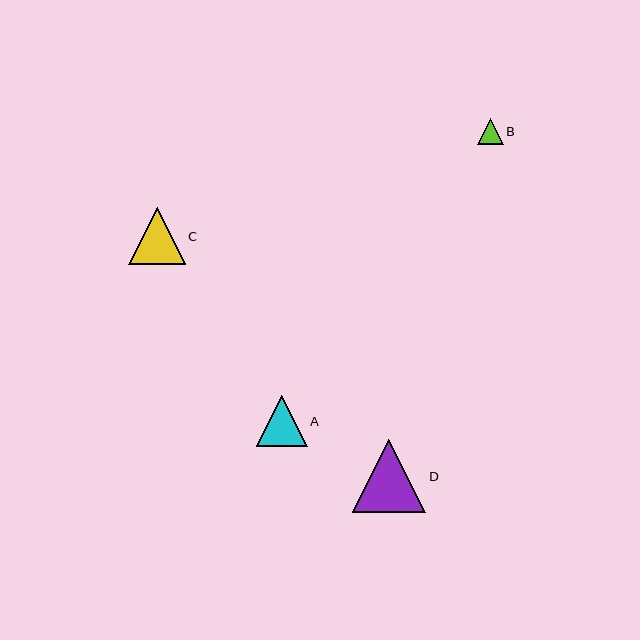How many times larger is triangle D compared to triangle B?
Triangle D is approximately 2.8 times the size of triangle B.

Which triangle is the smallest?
Triangle B is the smallest with a size of approximately 26 pixels.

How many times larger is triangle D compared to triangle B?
Triangle D is approximately 2.8 times the size of triangle B.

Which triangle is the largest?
Triangle D is the largest with a size of approximately 74 pixels.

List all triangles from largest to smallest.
From largest to smallest: D, C, A, B.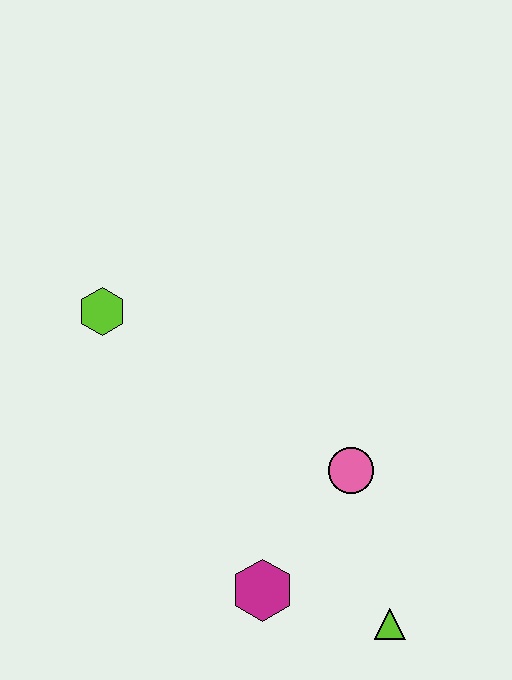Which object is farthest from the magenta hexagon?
The lime hexagon is farthest from the magenta hexagon.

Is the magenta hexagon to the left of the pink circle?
Yes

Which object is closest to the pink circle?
The magenta hexagon is closest to the pink circle.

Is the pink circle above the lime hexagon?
No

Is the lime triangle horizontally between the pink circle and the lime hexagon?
No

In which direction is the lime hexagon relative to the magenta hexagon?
The lime hexagon is above the magenta hexagon.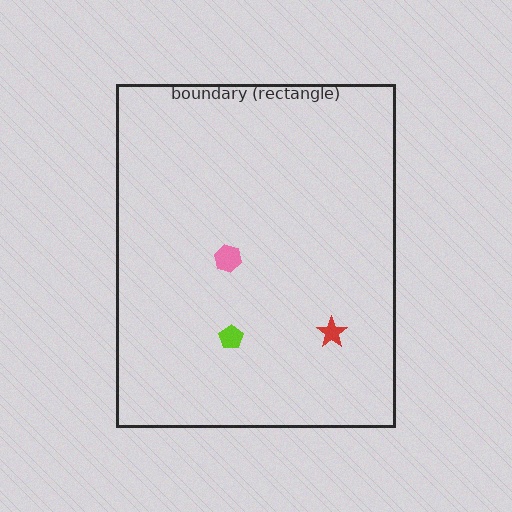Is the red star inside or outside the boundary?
Inside.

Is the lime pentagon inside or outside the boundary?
Inside.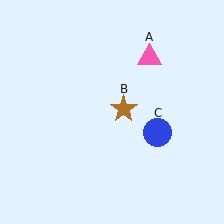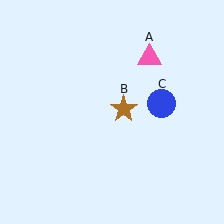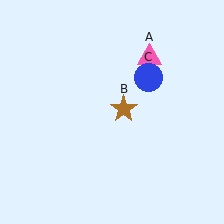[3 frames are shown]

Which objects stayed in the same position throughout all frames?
Pink triangle (object A) and brown star (object B) remained stationary.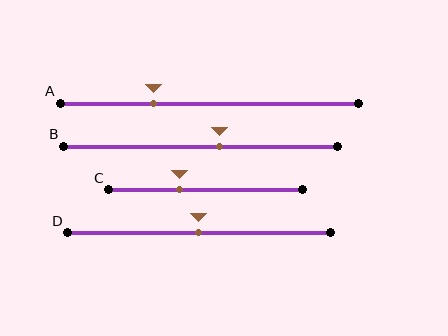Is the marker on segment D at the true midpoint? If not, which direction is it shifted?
Yes, the marker on segment D is at the true midpoint.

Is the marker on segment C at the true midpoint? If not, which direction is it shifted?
No, the marker on segment C is shifted to the left by about 14% of the segment length.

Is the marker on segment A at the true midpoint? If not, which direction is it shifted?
No, the marker on segment A is shifted to the left by about 19% of the segment length.